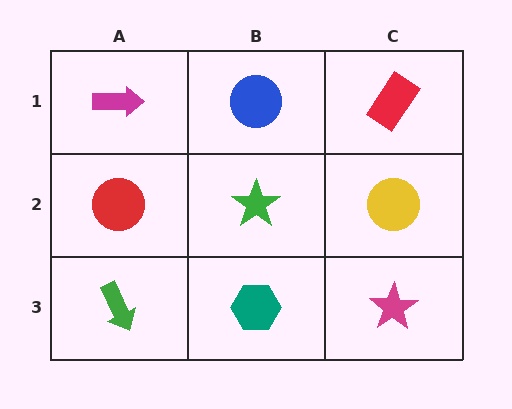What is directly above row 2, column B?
A blue circle.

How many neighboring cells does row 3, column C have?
2.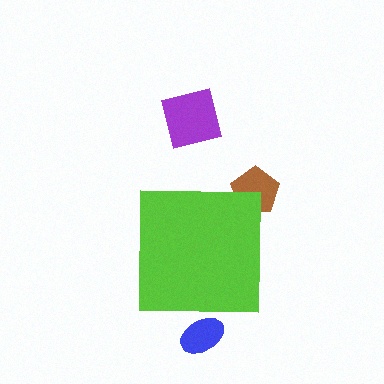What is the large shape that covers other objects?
A lime square.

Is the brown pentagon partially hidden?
Yes, the brown pentagon is partially hidden behind the lime square.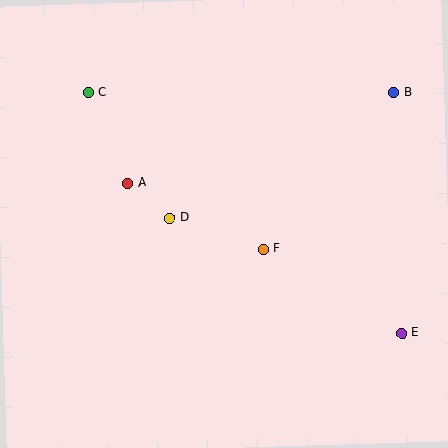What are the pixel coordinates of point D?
Point D is at (169, 218).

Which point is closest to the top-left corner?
Point C is closest to the top-left corner.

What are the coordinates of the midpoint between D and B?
The midpoint between D and B is at (282, 155).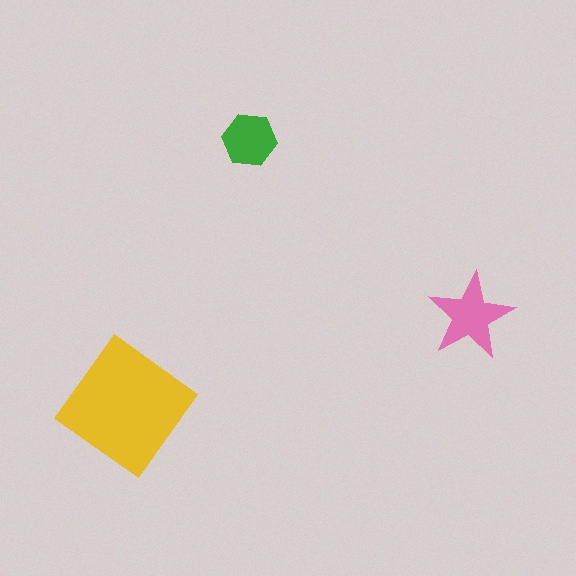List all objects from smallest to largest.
The green hexagon, the pink star, the yellow diamond.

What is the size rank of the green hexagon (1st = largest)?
3rd.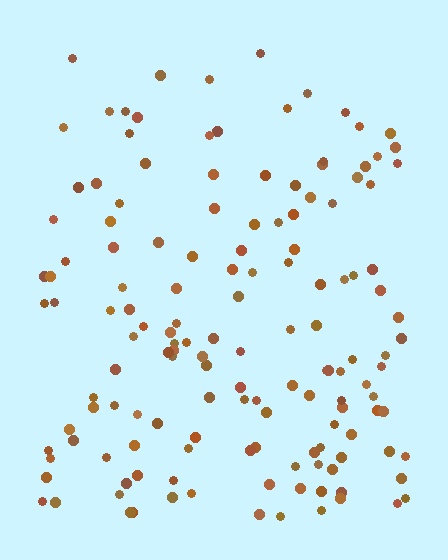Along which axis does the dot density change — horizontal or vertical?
Vertical.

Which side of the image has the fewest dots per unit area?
The top.